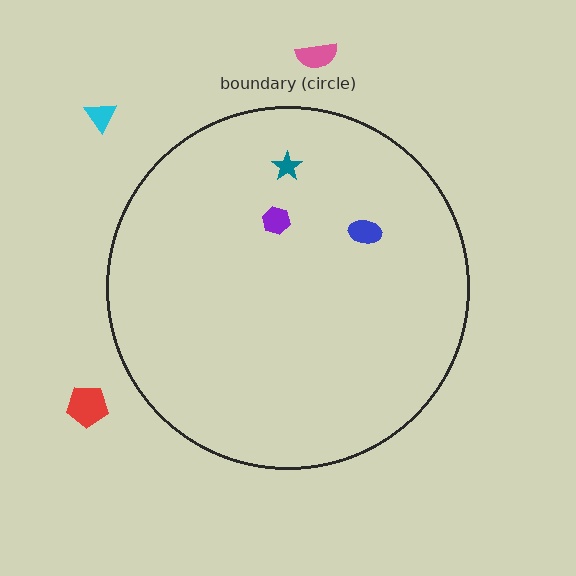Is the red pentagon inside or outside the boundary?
Outside.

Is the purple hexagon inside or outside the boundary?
Inside.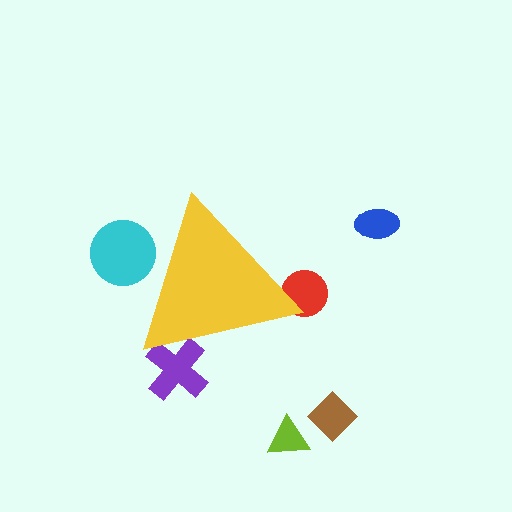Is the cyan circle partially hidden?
Yes, the cyan circle is partially hidden behind the yellow triangle.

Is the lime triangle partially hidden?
No, the lime triangle is fully visible.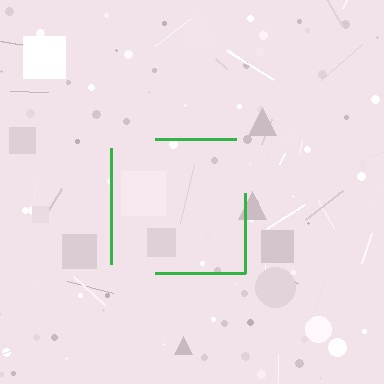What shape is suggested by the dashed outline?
The dashed outline suggests a square.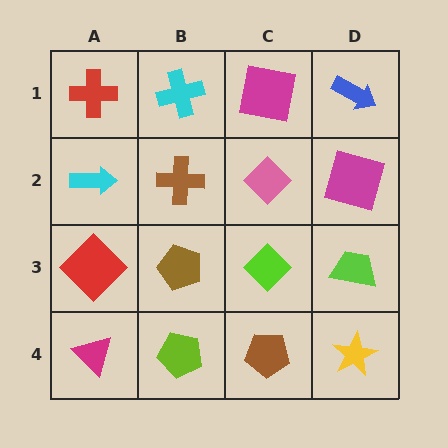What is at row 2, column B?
A brown cross.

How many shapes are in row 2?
4 shapes.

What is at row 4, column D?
A yellow star.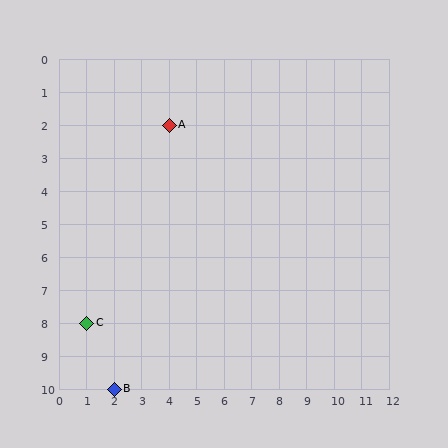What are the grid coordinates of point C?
Point C is at grid coordinates (1, 8).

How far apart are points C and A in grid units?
Points C and A are 3 columns and 6 rows apart (about 6.7 grid units diagonally).